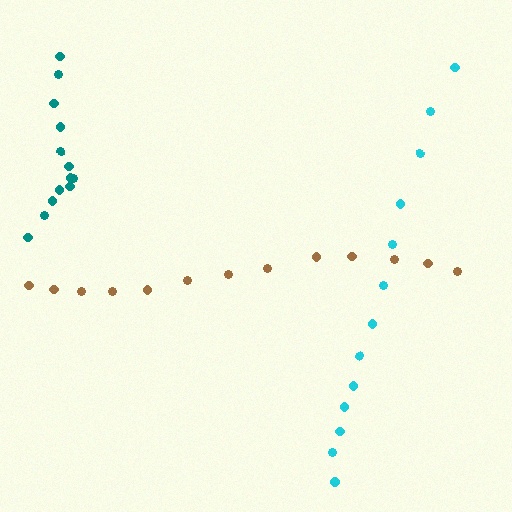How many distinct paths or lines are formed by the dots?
There are 3 distinct paths.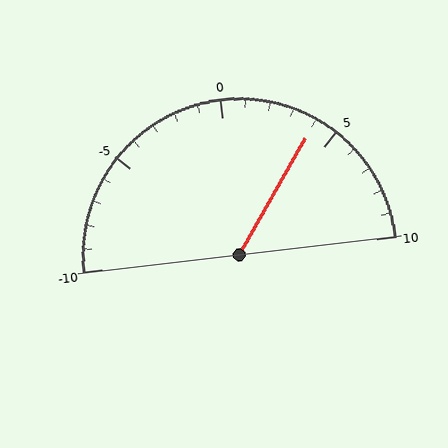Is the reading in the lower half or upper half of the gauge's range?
The reading is in the upper half of the range (-10 to 10).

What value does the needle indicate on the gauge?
The needle indicates approximately 4.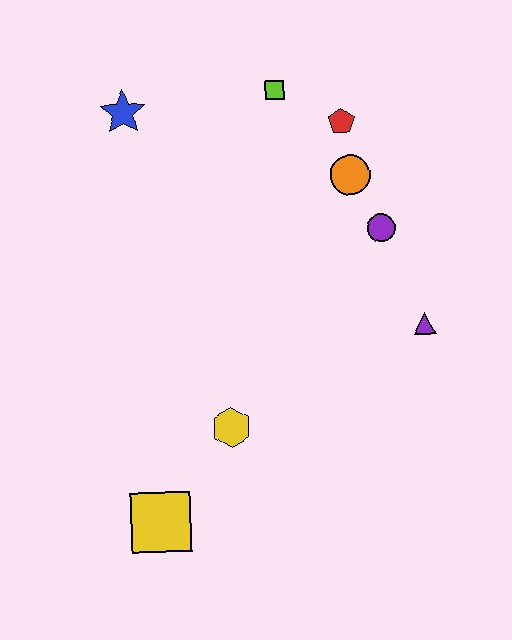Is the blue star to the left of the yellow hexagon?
Yes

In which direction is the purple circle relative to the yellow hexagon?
The purple circle is above the yellow hexagon.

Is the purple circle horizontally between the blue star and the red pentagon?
No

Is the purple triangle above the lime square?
No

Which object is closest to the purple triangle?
The purple circle is closest to the purple triangle.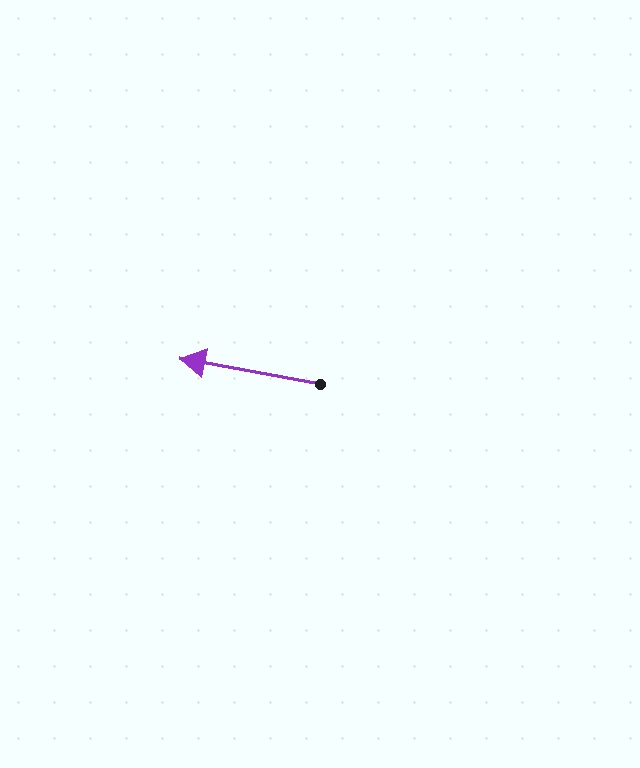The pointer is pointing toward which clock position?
Roughly 9 o'clock.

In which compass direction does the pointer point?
West.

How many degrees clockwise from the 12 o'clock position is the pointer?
Approximately 280 degrees.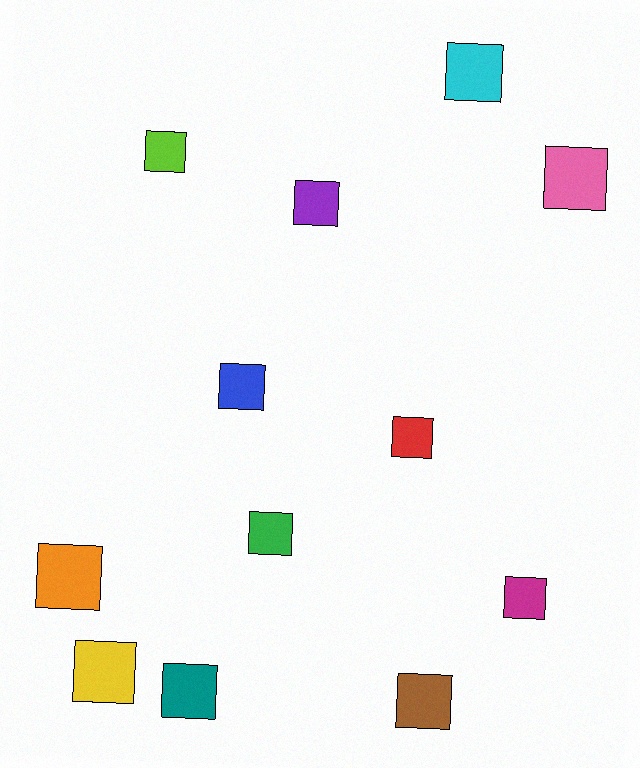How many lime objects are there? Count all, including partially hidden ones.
There is 1 lime object.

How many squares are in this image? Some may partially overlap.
There are 12 squares.